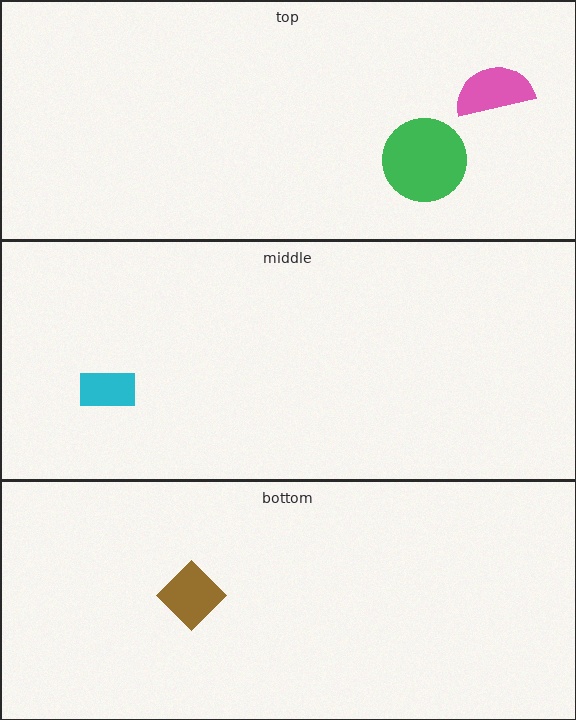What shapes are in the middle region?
The cyan rectangle.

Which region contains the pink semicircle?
The top region.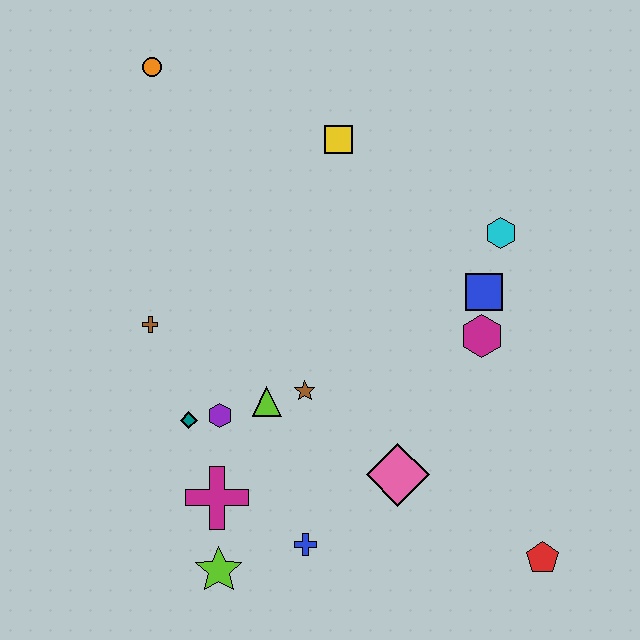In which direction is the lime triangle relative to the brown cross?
The lime triangle is to the right of the brown cross.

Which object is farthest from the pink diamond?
The orange circle is farthest from the pink diamond.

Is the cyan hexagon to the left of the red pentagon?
Yes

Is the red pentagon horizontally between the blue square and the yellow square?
No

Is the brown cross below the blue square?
Yes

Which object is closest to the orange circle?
The yellow square is closest to the orange circle.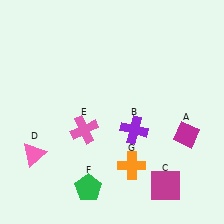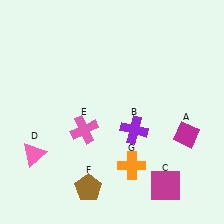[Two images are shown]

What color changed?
The pentagon (F) changed from green in Image 1 to brown in Image 2.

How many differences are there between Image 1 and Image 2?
There is 1 difference between the two images.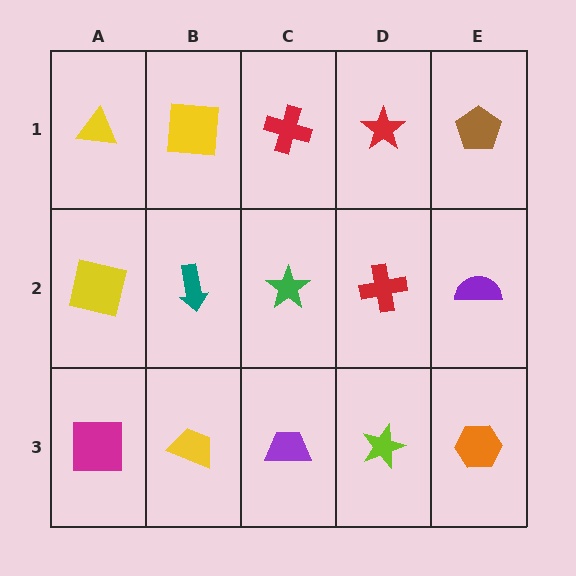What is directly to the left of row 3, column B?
A magenta square.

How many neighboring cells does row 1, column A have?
2.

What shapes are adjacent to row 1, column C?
A green star (row 2, column C), a yellow square (row 1, column B), a red star (row 1, column D).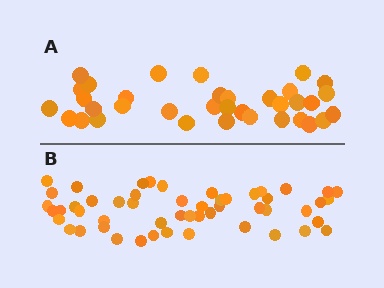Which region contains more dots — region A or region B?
Region B (the bottom region) has more dots.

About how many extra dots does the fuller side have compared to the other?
Region B has approximately 15 more dots than region A.